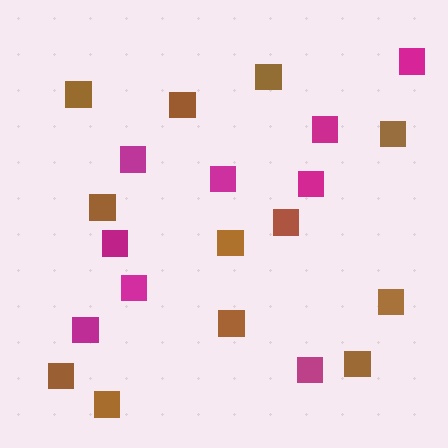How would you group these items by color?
There are 2 groups: one group of magenta squares (9) and one group of brown squares (12).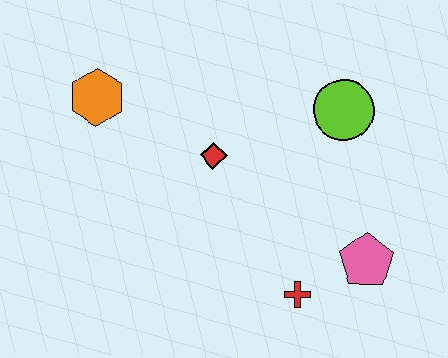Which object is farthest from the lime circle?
The orange hexagon is farthest from the lime circle.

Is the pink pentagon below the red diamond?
Yes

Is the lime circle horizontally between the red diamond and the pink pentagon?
Yes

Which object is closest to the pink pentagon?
The red cross is closest to the pink pentagon.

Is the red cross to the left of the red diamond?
No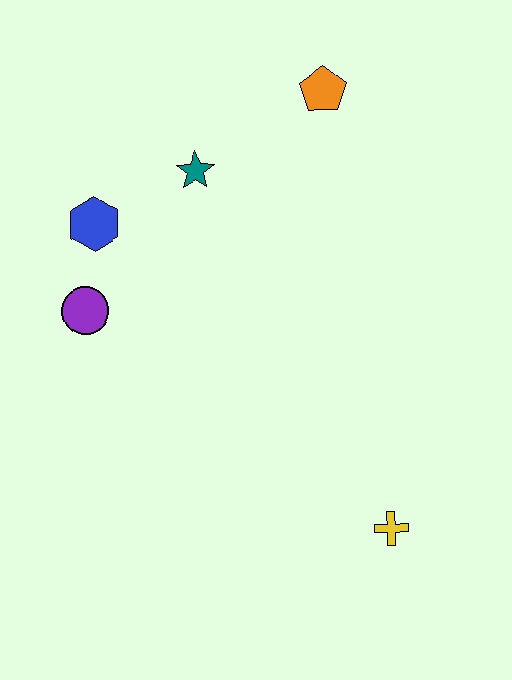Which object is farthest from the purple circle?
The yellow cross is farthest from the purple circle.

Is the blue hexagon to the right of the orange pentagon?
No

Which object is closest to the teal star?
The blue hexagon is closest to the teal star.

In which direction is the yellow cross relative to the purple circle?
The yellow cross is to the right of the purple circle.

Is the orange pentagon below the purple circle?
No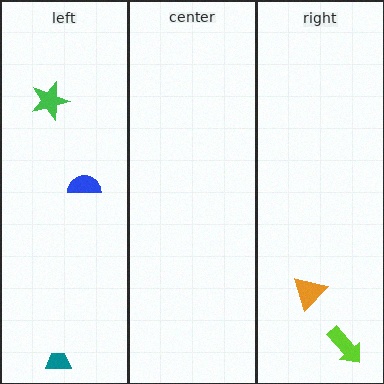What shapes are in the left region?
The blue semicircle, the green star, the teal trapezoid.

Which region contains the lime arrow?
The right region.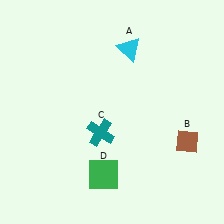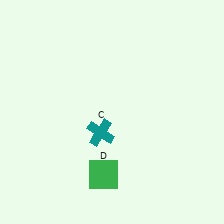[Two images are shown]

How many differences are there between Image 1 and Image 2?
There are 2 differences between the two images.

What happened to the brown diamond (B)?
The brown diamond (B) was removed in Image 2. It was in the bottom-right area of Image 1.